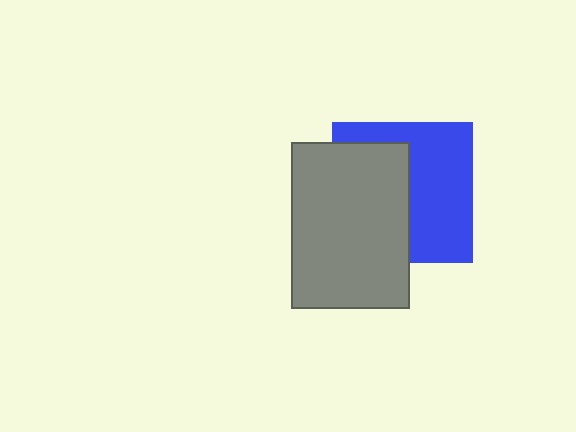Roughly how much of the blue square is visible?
About half of it is visible (roughly 53%).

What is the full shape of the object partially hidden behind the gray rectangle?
The partially hidden object is a blue square.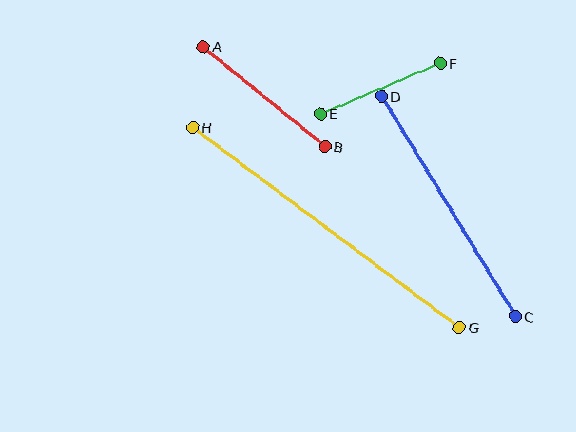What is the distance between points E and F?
The distance is approximately 130 pixels.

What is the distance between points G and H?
The distance is approximately 334 pixels.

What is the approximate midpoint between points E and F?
The midpoint is at approximately (380, 89) pixels.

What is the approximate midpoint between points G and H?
The midpoint is at approximately (326, 227) pixels.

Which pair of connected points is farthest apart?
Points G and H are farthest apart.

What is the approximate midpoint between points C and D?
The midpoint is at approximately (448, 206) pixels.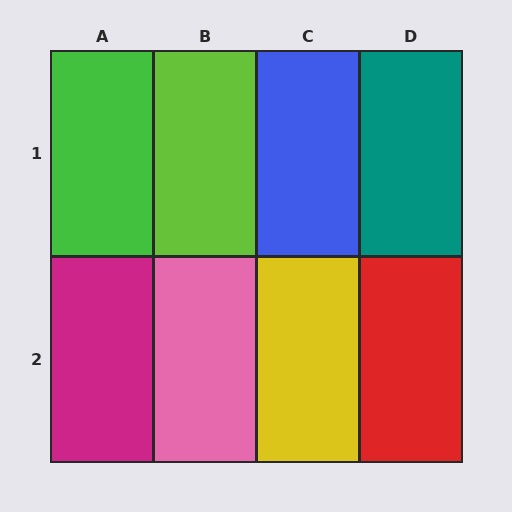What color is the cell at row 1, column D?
Teal.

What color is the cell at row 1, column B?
Lime.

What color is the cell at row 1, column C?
Blue.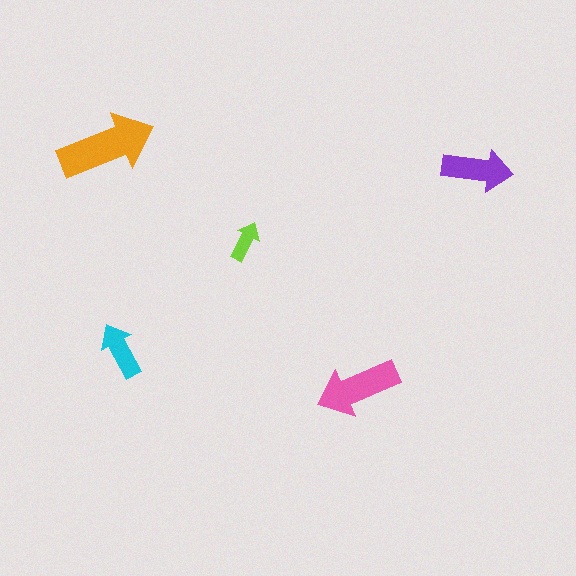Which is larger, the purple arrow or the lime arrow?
The purple one.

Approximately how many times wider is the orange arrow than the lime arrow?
About 2.5 times wider.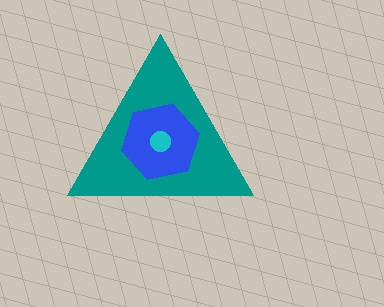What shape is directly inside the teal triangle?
The blue hexagon.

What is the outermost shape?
The teal triangle.